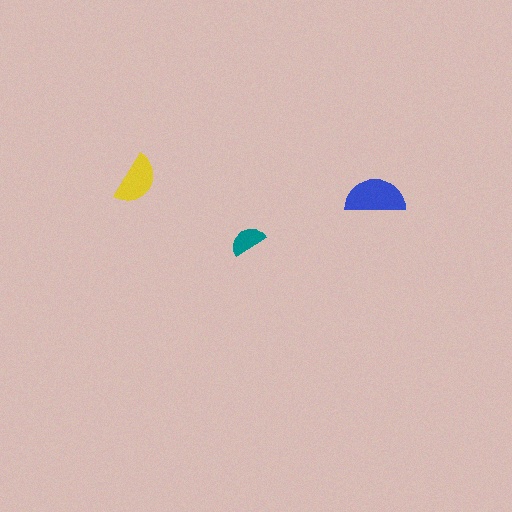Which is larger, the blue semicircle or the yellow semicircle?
The blue one.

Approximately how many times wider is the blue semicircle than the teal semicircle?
About 1.5 times wider.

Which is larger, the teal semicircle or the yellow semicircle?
The yellow one.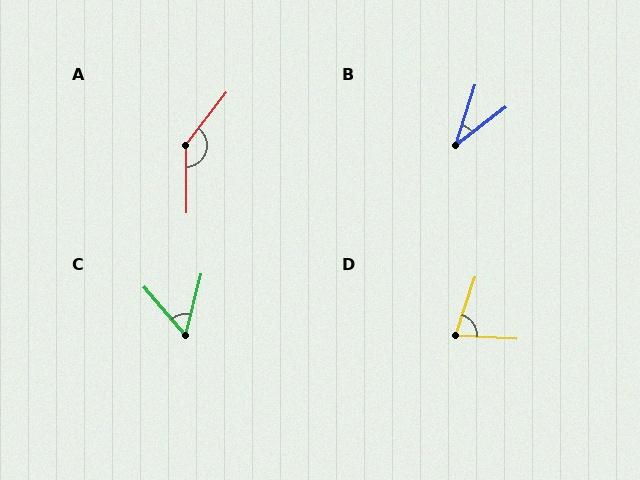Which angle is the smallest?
B, at approximately 35 degrees.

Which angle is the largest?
A, at approximately 142 degrees.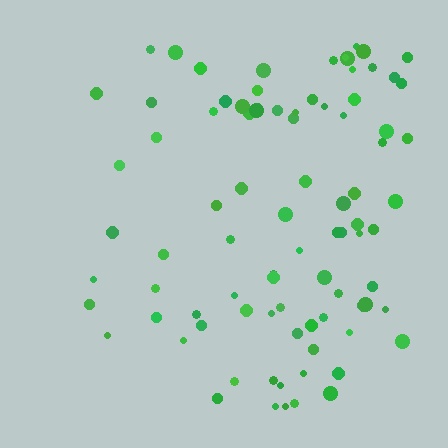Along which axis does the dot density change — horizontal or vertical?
Horizontal.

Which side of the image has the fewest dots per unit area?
The left.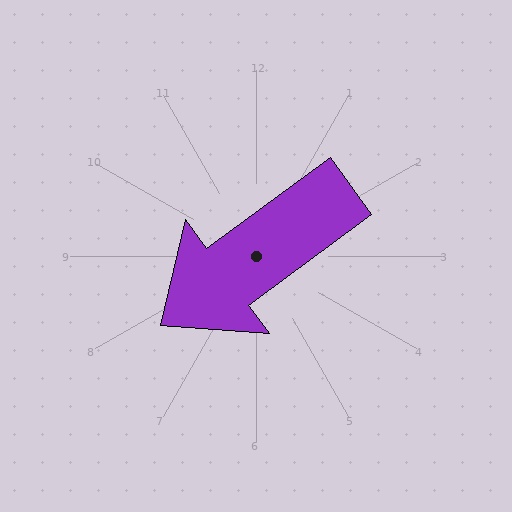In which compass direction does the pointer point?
Southwest.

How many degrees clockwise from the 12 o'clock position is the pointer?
Approximately 234 degrees.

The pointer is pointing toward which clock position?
Roughly 8 o'clock.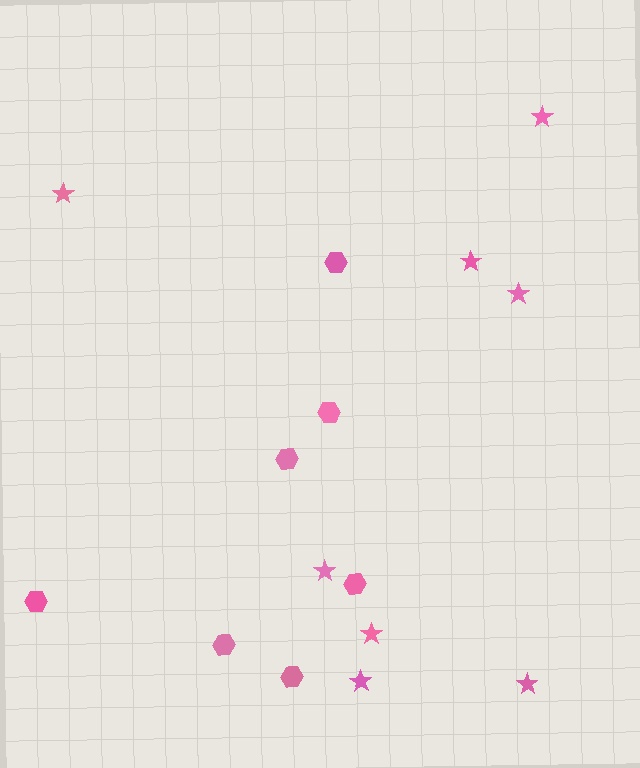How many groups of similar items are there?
There are 2 groups: one group of stars (8) and one group of hexagons (7).